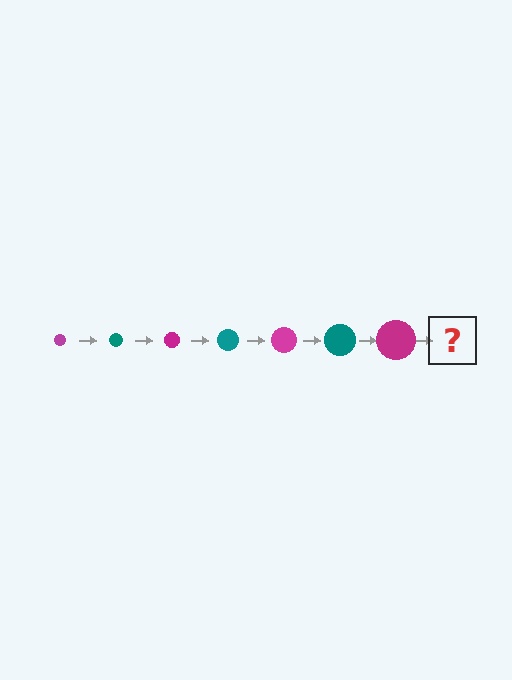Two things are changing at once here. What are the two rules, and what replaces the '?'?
The two rules are that the circle grows larger each step and the color cycles through magenta and teal. The '?' should be a teal circle, larger than the previous one.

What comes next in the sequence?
The next element should be a teal circle, larger than the previous one.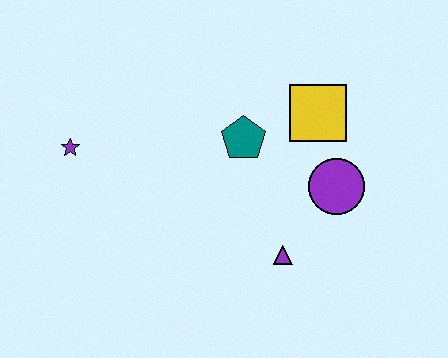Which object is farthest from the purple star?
The purple circle is farthest from the purple star.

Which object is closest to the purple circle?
The yellow square is closest to the purple circle.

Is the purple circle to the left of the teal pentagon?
No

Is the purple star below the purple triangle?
No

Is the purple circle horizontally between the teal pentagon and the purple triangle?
No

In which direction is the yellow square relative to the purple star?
The yellow square is to the right of the purple star.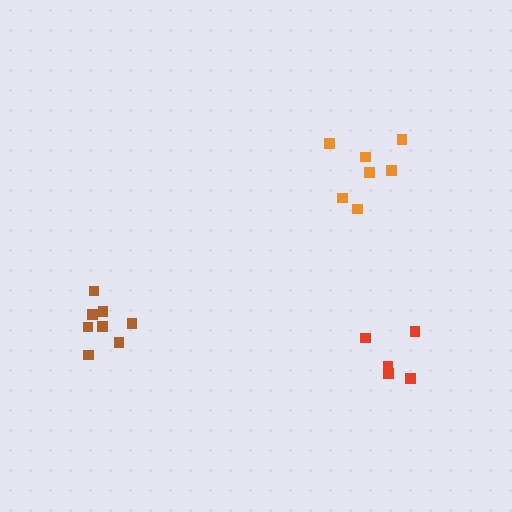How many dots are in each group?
Group 1: 5 dots, Group 2: 8 dots, Group 3: 7 dots (20 total).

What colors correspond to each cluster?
The clusters are colored: red, brown, orange.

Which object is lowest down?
The red cluster is bottommost.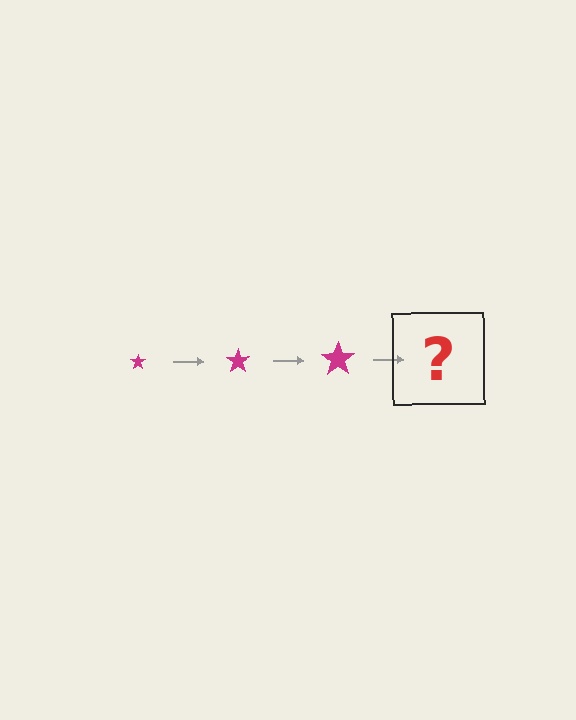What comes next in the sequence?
The next element should be a magenta star, larger than the previous one.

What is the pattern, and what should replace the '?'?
The pattern is that the star gets progressively larger each step. The '?' should be a magenta star, larger than the previous one.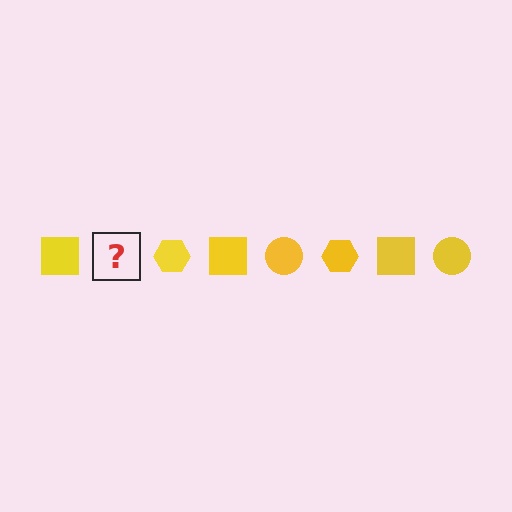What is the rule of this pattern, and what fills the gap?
The rule is that the pattern cycles through square, circle, hexagon shapes in yellow. The gap should be filled with a yellow circle.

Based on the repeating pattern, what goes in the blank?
The blank should be a yellow circle.